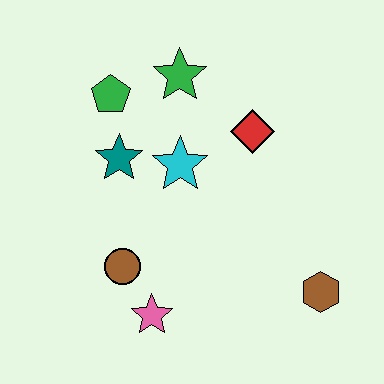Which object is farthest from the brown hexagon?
The green pentagon is farthest from the brown hexagon.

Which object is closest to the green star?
The green pentagon is closest to the green star.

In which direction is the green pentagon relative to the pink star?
The green pentagon is above the pink star.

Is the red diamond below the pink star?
No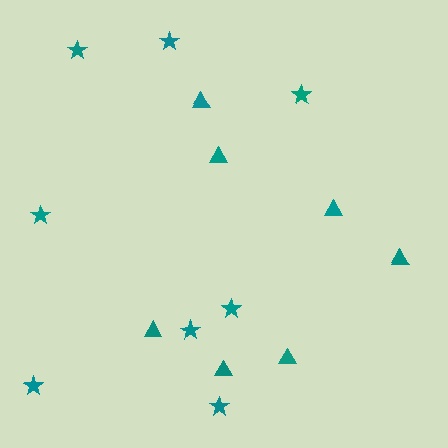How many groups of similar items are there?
There are 2 groups: one group of triangles (7) and one group of stars (8).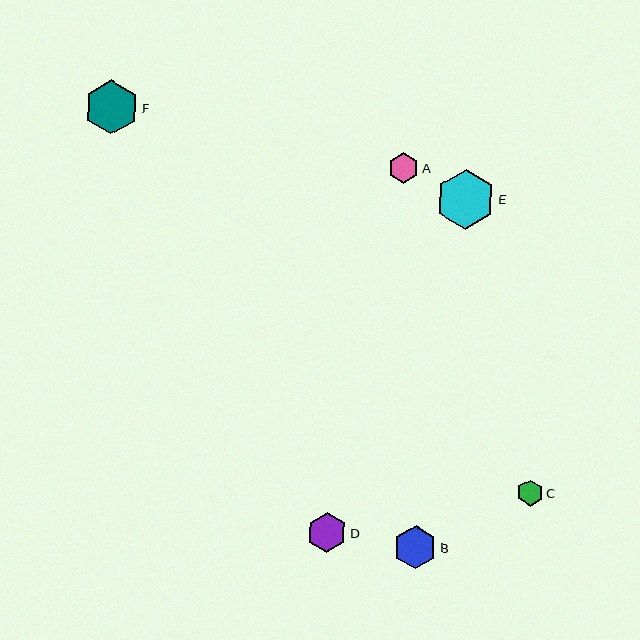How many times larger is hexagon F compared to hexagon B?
Hexagon F is approximately 1.2 times the size of hexagon B.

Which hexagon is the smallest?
Hexagon C is the smallest with a size of approximately 26 pixels.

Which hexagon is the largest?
Hexagon E is the largest with a size of approximately 59 pixels.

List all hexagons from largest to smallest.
From largest to smallest: E, F, B, D, A, C.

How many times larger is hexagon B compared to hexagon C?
Hexagon B is approximately 1.7 times the size of hexagon C.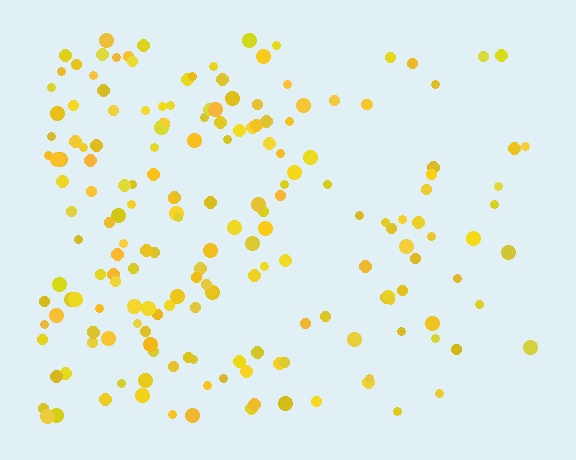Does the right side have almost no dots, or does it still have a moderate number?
Still a moderate number, just noticeably fewer than the left.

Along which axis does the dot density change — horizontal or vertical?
Horizontal.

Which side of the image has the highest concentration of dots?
The left.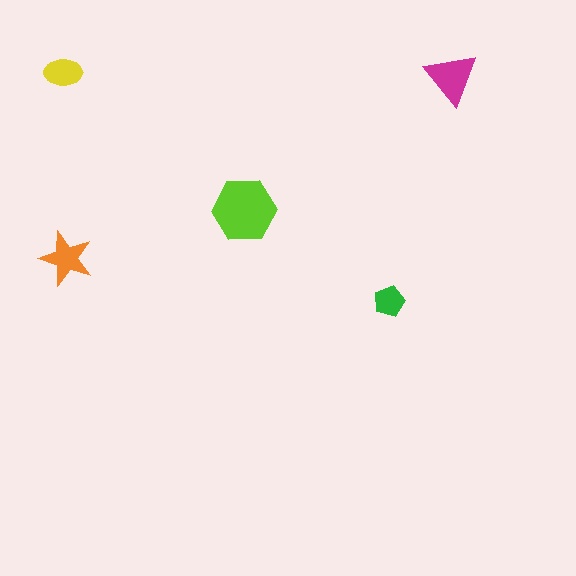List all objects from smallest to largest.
The green pentagon, the yellow ellipse, the orange star, the magenta triangle, the lime hexagon.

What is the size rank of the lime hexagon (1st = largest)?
1st.